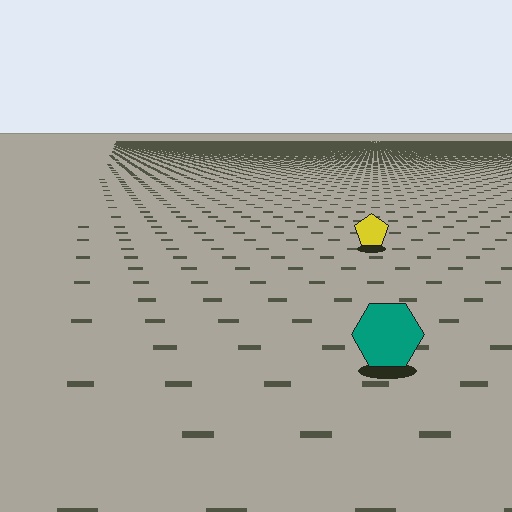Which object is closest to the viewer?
The teal hexagon is closest. The texture marks near it are larger and more spread out.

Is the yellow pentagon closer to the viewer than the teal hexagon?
No. The teal hexagon is closer — you can tell from the texture gradient: the ground texture is coarser near it.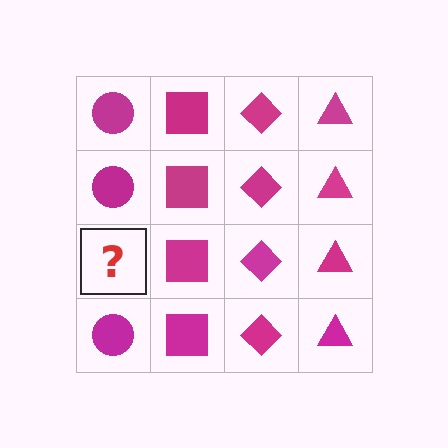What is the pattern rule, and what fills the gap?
The rule is that each column has a consistent shape. The gap should be filled with a magenta circle.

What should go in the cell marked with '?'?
The missing cell should contain a magenta circle.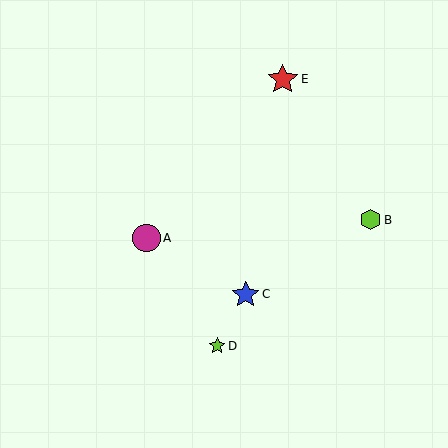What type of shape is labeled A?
Shape A is a magenta circle.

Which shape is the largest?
The red star (labeled E) is the largest.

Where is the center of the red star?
The center of the red star is at (283, 79).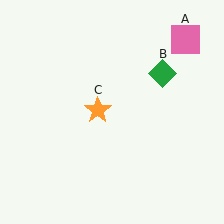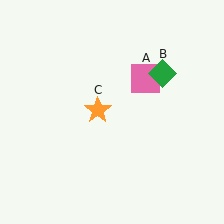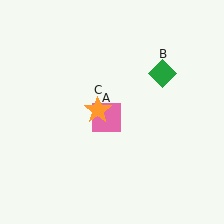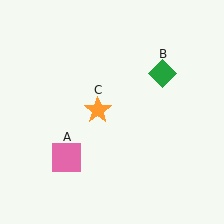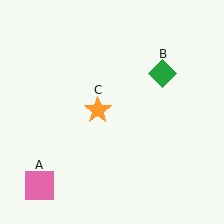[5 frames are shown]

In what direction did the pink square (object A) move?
The pink square (object A) moved down and to the left.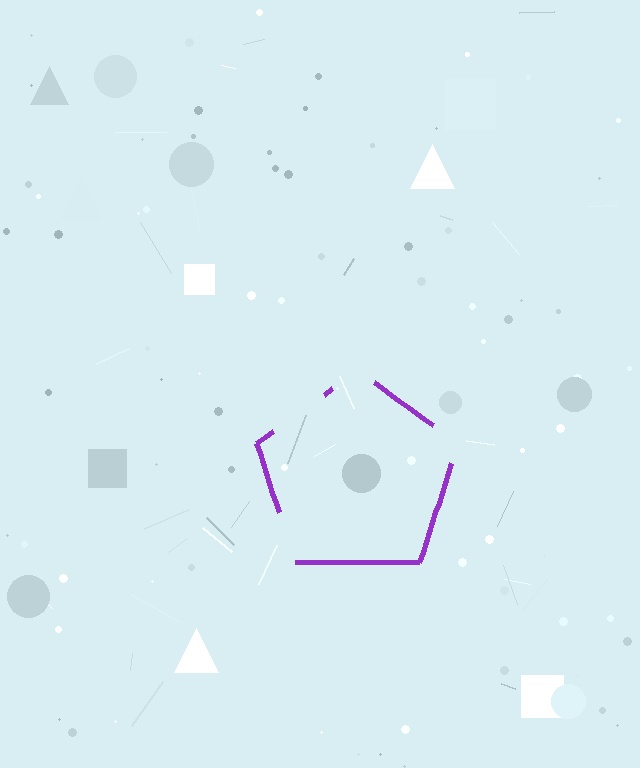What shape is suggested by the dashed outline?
The dashed outline suggests a pentagon.